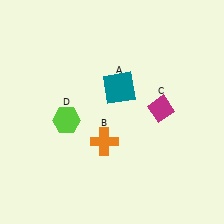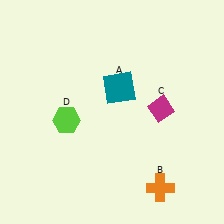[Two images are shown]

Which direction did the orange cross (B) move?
The orange cross (B) moved right.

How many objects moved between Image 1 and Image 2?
1 object moved between the two images.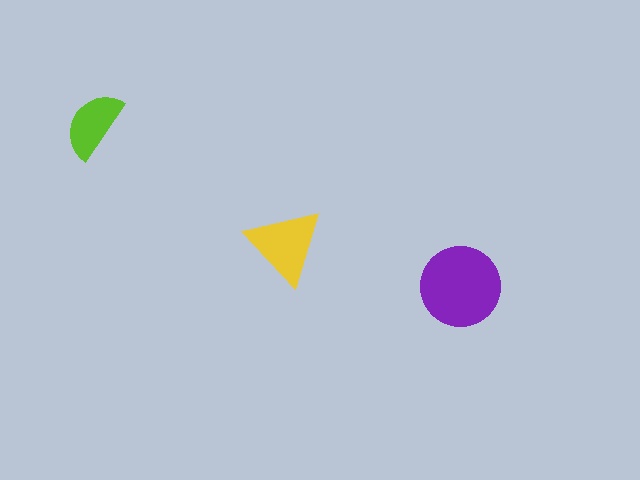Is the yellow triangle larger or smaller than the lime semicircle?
Larger.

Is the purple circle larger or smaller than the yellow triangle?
Larger.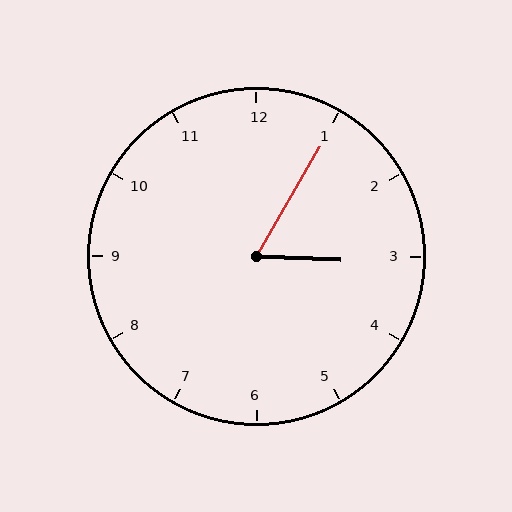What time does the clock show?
3:05.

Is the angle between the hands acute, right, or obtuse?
It is acute.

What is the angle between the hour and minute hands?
Approximately 62 degrees.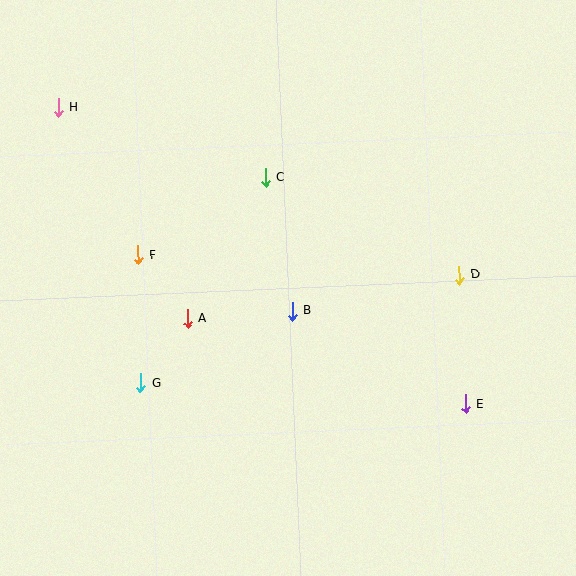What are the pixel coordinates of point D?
Point D is at (459, 275).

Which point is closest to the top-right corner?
Point D is closest to the top-right corner.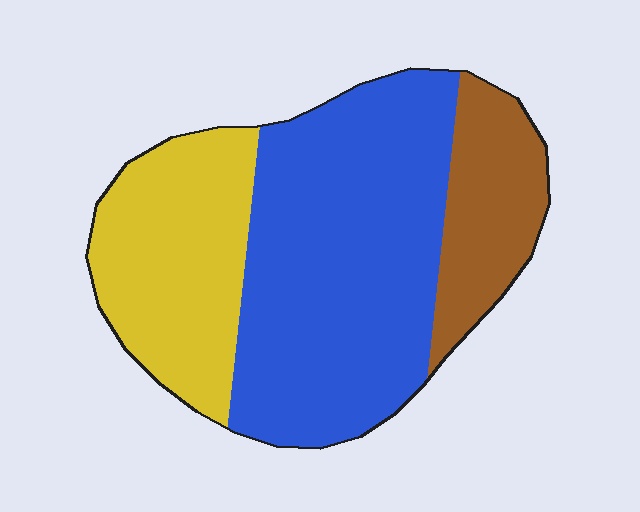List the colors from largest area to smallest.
From largest to smallest: blue, yellow, brown.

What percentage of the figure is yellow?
Yellow covers 29% of the figure.